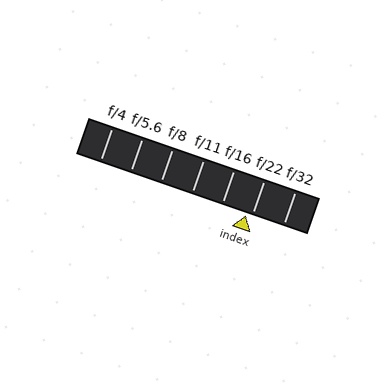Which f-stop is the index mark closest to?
The index mark is closest to f/22.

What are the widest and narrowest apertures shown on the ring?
The widest aperture shown is f/4 and the narrowest is f/32.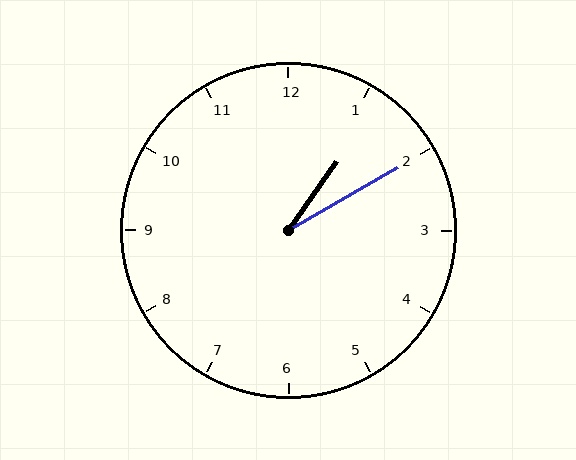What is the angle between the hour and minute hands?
Approximately 25 degrees.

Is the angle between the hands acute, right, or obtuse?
It is acute.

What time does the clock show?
1:10.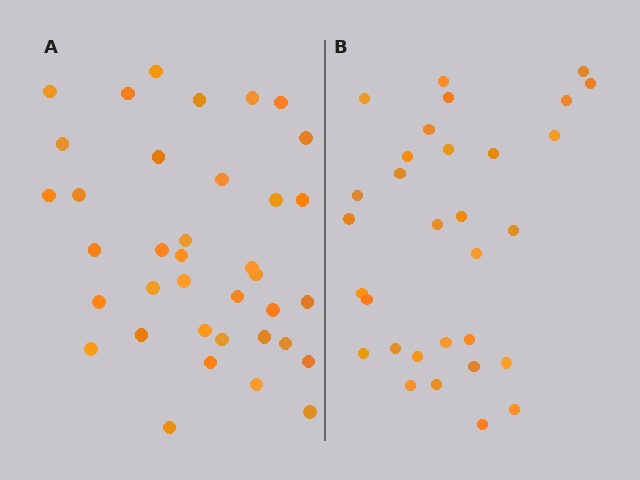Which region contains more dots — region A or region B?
Region A (the left region) has more dots.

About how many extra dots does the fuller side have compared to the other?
Region A has about 6 more dots than region B.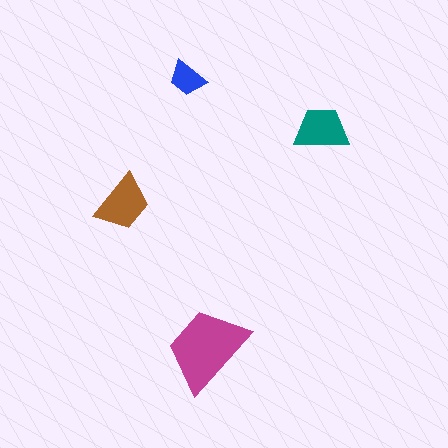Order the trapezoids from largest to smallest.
the magenta one, the brown one, the teal one, the blue one.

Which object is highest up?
The blue trapezoid is topmost.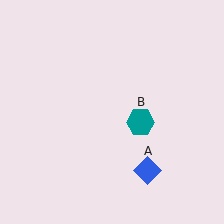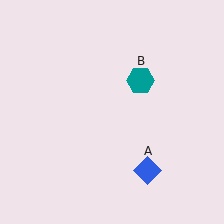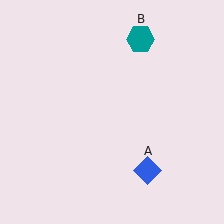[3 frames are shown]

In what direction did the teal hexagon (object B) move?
The teal hexagon (object B) moved up.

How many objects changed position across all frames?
1 object changed position: teal hexagon (object B).